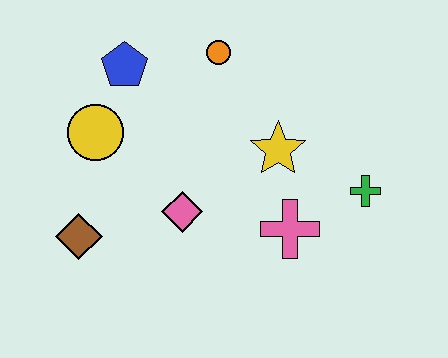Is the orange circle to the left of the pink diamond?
No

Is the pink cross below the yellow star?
Yes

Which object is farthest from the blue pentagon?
The green cross is farthest from the blue pentagon.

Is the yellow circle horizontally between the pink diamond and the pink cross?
No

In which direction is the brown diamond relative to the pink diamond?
The brown diamond is to the left of the pink diamond.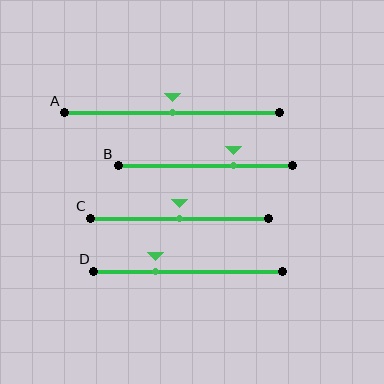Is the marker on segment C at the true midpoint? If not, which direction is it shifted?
Yes, the marker on segment C is at the true midpoint.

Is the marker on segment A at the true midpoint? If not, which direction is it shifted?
Yes, the marker on segment A is at the true midpoint.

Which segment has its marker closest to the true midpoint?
Segment A has its marker closest to the true midpoint.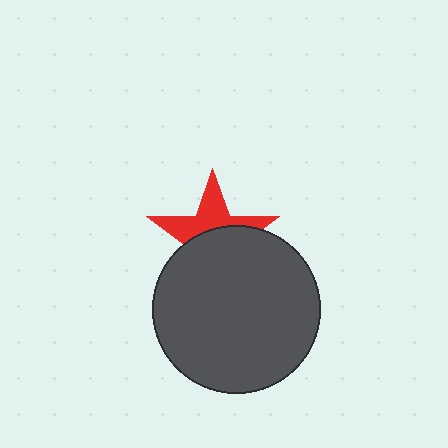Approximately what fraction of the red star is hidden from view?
Roughly 56% of the red star is hidden behind the dark gray circle.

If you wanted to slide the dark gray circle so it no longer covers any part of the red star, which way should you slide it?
Slide it down — that is the most direct way to separate the two shapes.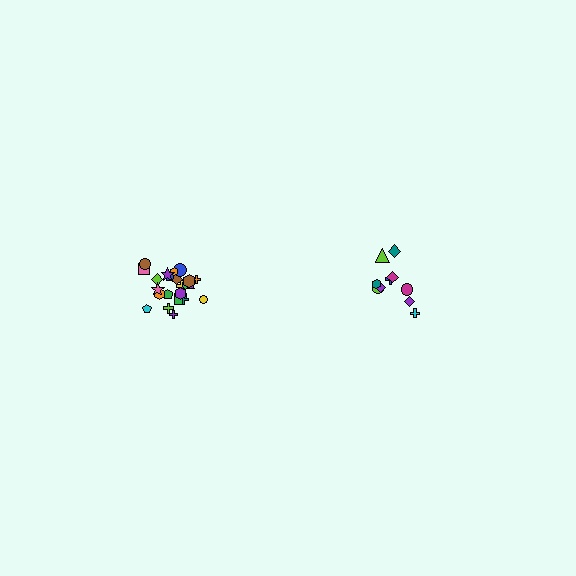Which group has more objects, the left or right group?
The left group.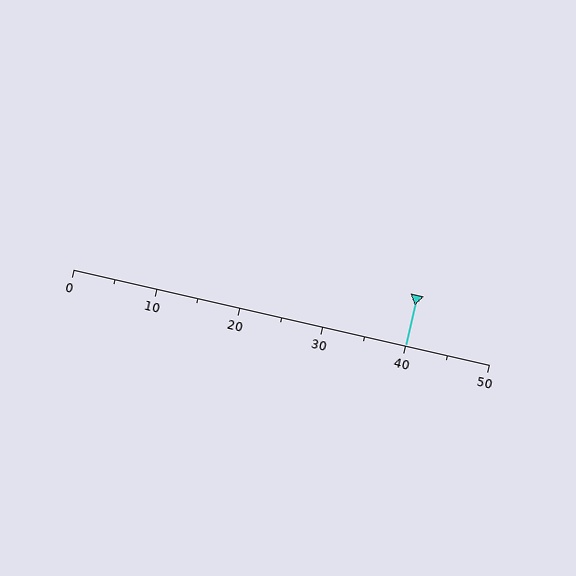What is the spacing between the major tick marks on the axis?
The major ticks are spaced 10 apart.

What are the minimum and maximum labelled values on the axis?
The axis runs from 0 to 50.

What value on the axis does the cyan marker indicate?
The marker indicates approximately 40.